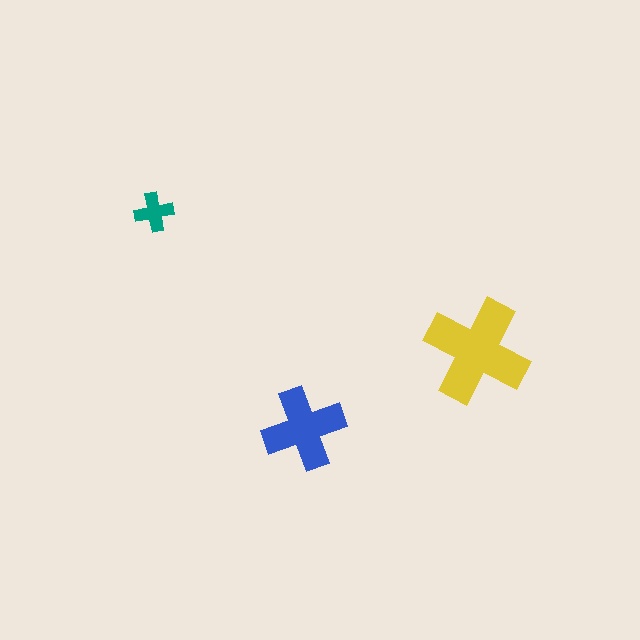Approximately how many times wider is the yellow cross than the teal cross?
About 2.5 times wider.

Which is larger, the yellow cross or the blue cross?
The yellow one.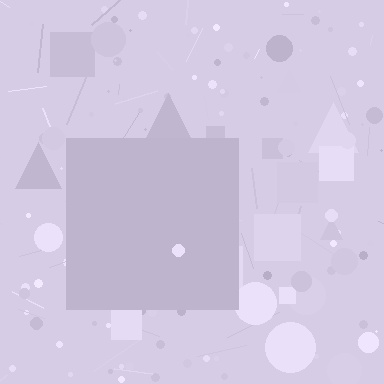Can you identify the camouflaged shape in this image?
The camouflaged shape is a square.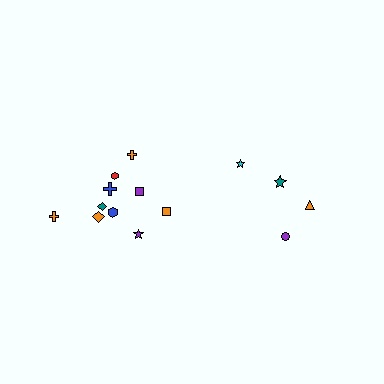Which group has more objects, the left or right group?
The left group.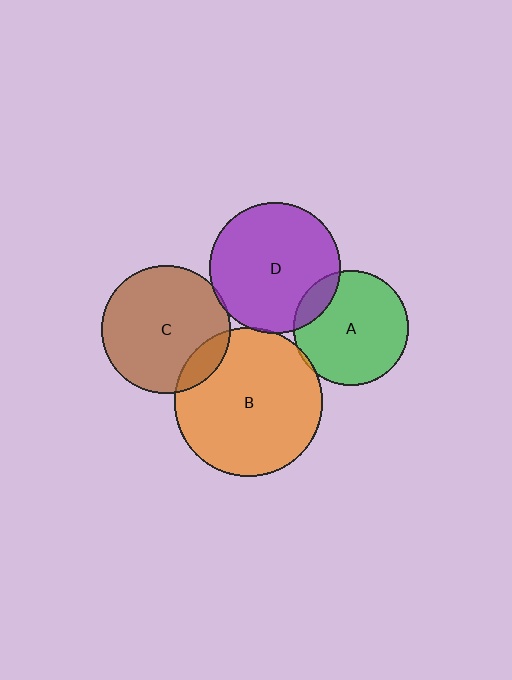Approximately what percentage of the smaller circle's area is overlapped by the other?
Approximately 15%.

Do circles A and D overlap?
Yes.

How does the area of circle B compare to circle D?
Approximately 1.3 times.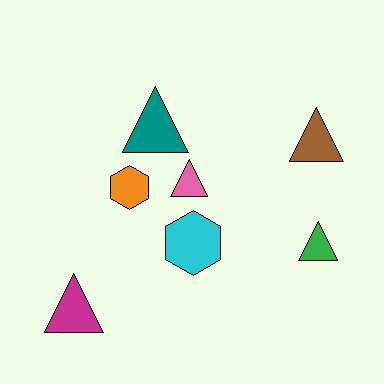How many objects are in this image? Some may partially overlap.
There are 7 objects.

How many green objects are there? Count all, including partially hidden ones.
There is 1 green object.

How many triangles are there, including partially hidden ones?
There are 5 triangles.